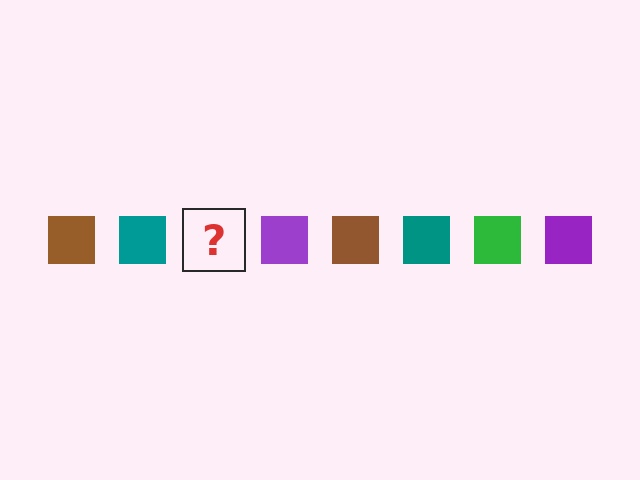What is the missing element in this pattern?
The missing element is a green square.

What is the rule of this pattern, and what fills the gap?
The rule is that the pattern cycles through brown, teal, green, purple squares. The gap should be filled with a green square.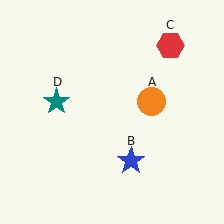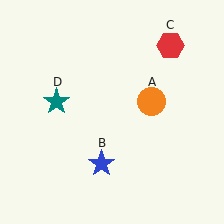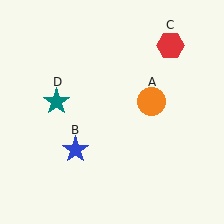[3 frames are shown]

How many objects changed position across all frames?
1 object changed position: blue star (object B).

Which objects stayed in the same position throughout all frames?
Orange circle (object A) and red hexagon (object C) and teal star (object D) remained stationary.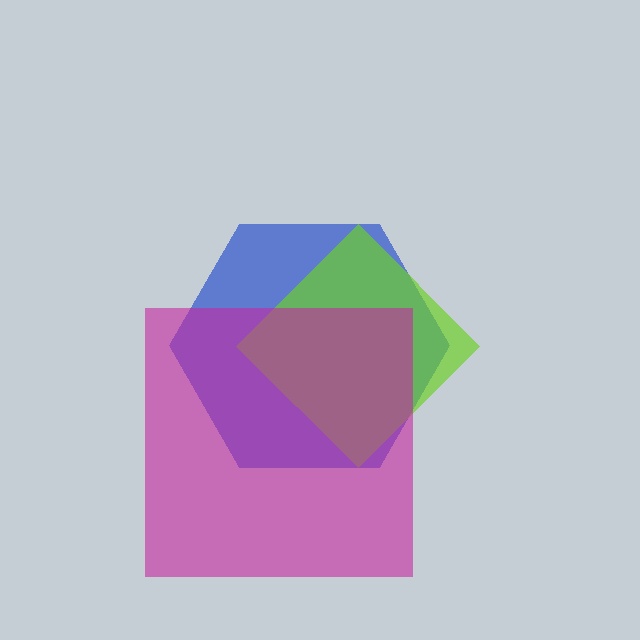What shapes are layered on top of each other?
The layered shapes are: a blue hexagon, a lime diamond, a magenta square.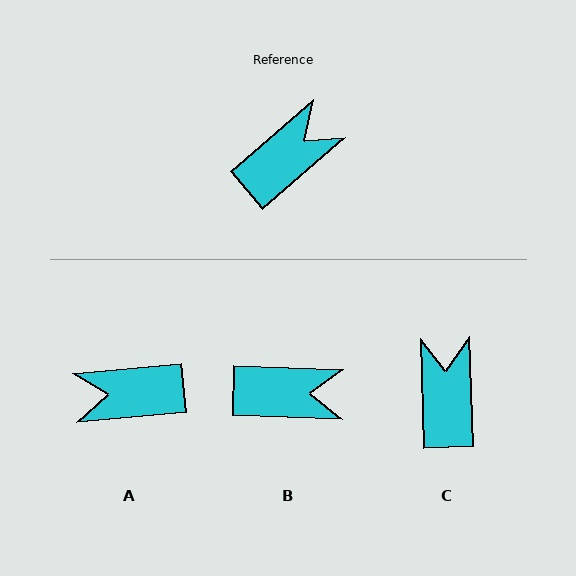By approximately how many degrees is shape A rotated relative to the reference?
Approximately 145 degrees counter-clockwise.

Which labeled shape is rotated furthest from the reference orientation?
A, about 145 degrees away.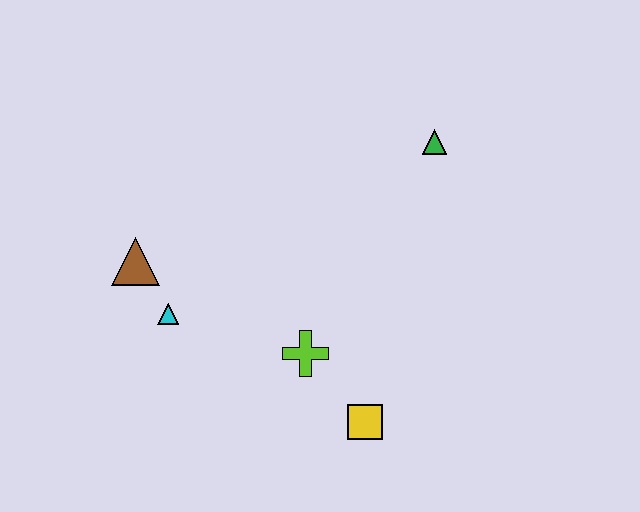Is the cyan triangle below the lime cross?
No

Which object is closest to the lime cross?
The yellow square is closest to the lime cross.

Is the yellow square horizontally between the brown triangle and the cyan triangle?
No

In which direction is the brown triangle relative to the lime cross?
The brown triangle is to the left of the lime cross.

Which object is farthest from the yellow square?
The green triangle is farthest from the yellow square.